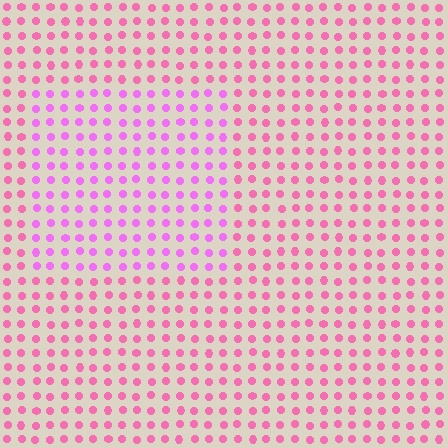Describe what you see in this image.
The image is filled with small pink elements in a uniform arrangement. A rectangle-shaped region is visible where the elements are tinted to a slightly different hue, forming a subtle color boundary.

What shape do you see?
I see a rectangle.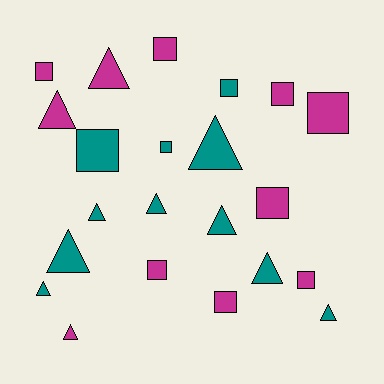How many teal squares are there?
There are 3 teal squares.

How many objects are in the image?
There are 22 objects.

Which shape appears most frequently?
Square, with 11 objects.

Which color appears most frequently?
Teal, with 11 objects.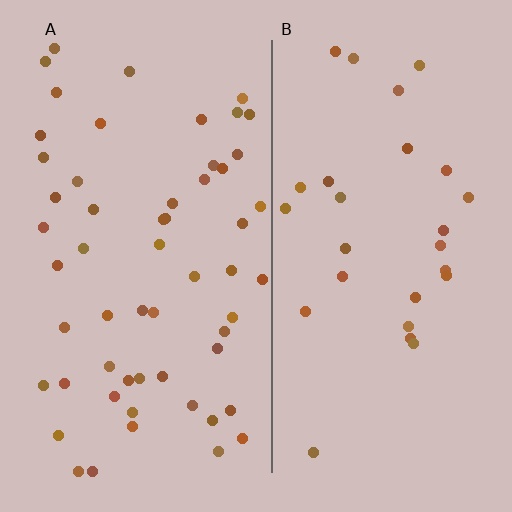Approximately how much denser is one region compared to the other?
Approximately 2.0× — region A over region B.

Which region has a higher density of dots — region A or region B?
A (the left).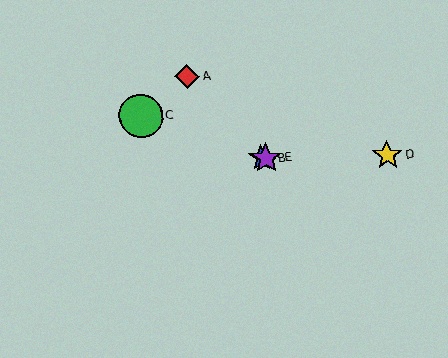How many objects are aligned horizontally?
3 objects (B, D, E) are aligned horizontally.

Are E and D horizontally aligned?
Yes, both are at y≈158.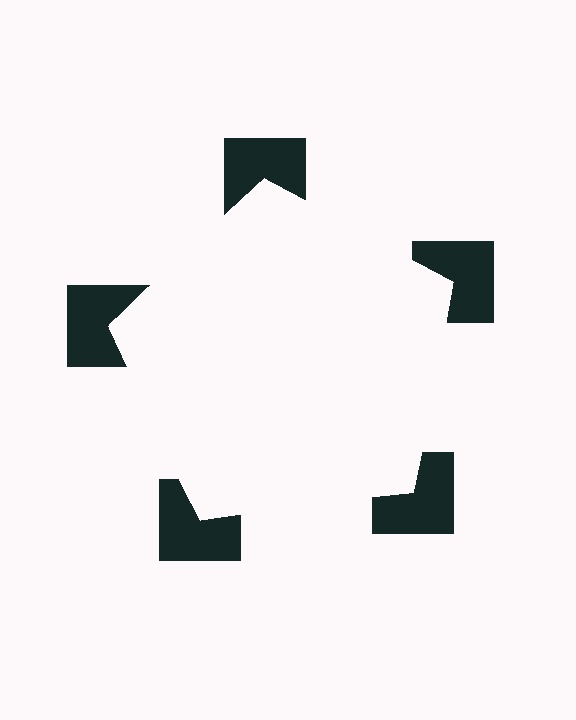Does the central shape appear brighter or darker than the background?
It typically appears slightly brighter than the background, even though no actual brightness change is drawn.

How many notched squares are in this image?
There are 5 — one at each vertex of the illusory pentagon.